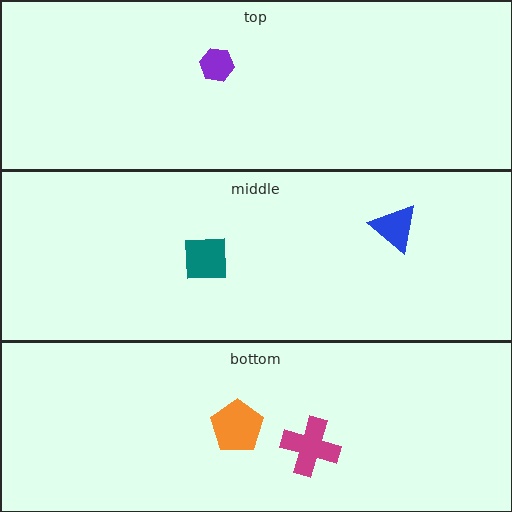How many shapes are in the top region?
1.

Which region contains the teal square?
The middle region.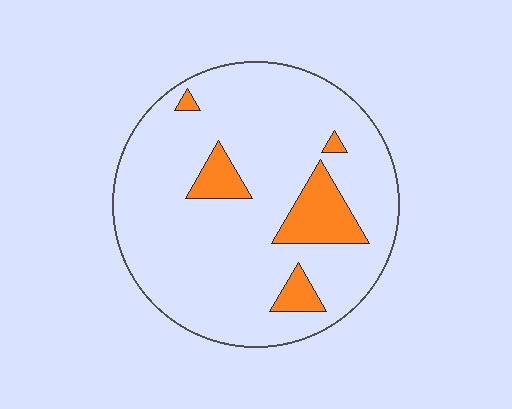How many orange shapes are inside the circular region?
5.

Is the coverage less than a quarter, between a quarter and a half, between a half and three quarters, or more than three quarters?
Less than a quarter.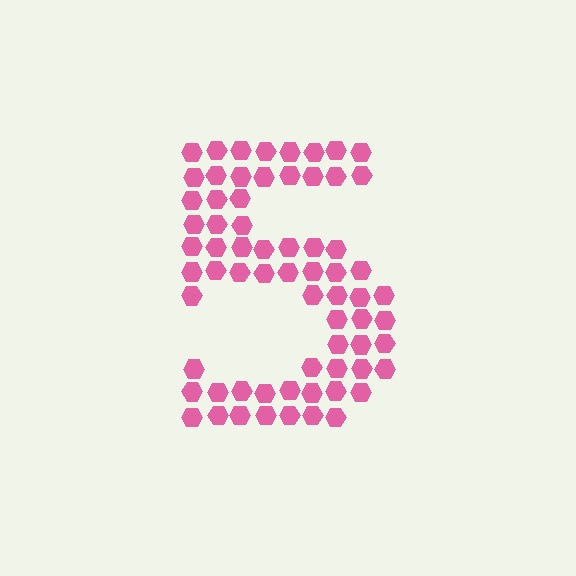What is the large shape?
The large shape is the digit 5.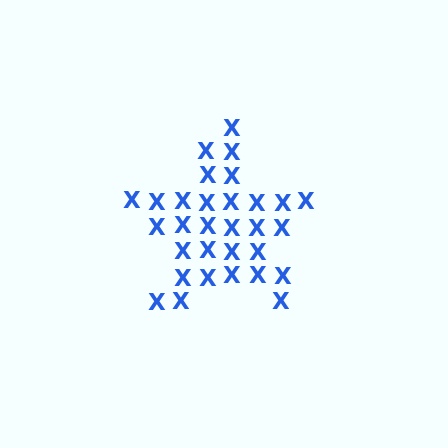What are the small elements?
The small elements are letter X's.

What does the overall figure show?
The overall figure shows a star.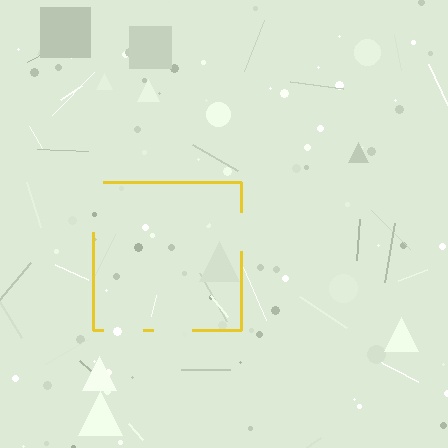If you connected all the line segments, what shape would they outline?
They would outline a square.